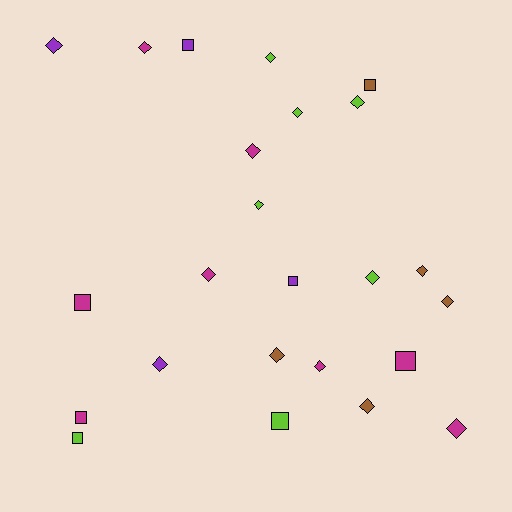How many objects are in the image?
There are 24 objects.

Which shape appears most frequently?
Diamond, with 16 objects.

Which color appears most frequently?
Magenta, with 8 objects.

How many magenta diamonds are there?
There are 5 magenta diamonds.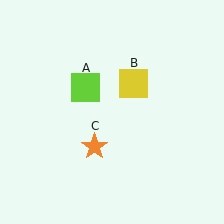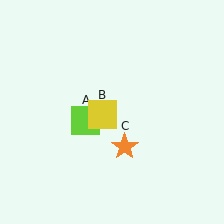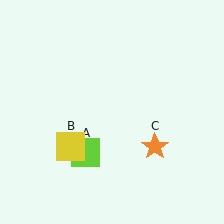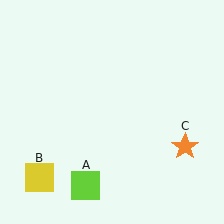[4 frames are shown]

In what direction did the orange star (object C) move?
The orange star (object C) moved right.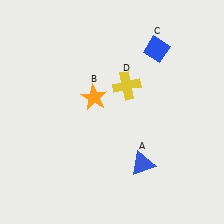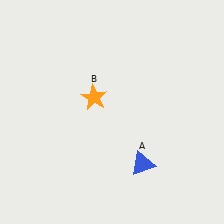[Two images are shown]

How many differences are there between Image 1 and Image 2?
There are 2 differences between the two images.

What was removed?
The yellow cross (D), the blue diamond (C) were removed in Image 2.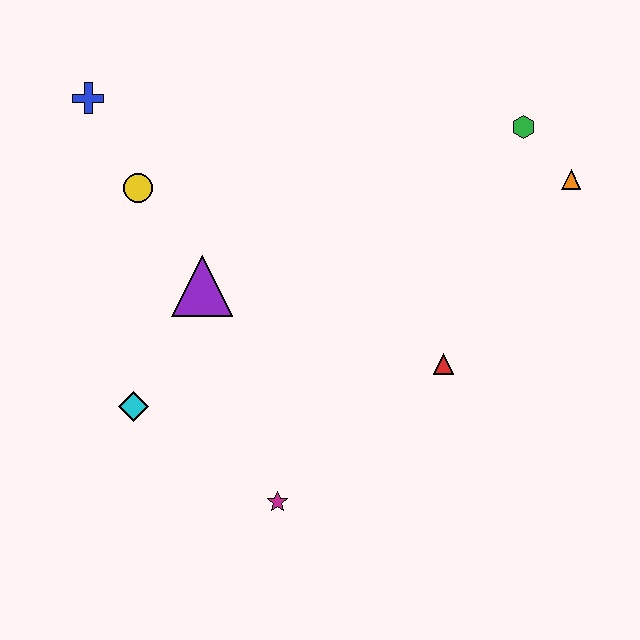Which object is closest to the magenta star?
The cyan diamond is closest to the magenta star.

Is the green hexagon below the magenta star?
No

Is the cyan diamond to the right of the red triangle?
No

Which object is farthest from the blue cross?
The orange triangle is farthest from the blue cross.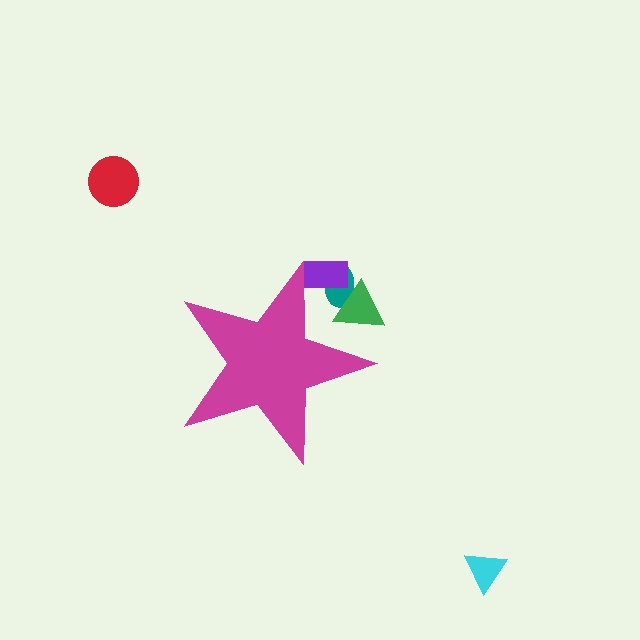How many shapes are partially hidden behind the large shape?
3 shapes are partially hidden.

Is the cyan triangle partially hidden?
No, the cyan triangle is fully visible.